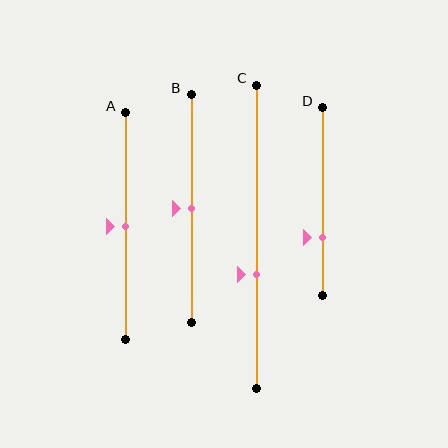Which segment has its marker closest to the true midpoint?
Segment A has its marker closest to the true midpoint.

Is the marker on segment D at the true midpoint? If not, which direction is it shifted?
No, the marker on segment D is shifted downward by about 19% of the segment length.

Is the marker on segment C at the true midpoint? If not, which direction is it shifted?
No, the marker on segment C is shifted downward by about 13% of the segment length.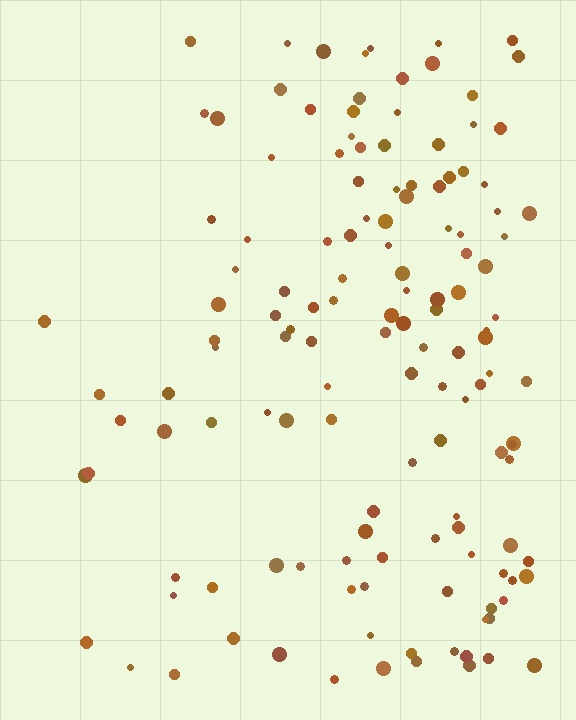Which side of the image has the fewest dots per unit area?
The left.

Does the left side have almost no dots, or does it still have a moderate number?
Still a moderate number, just noticeably fewer than the right.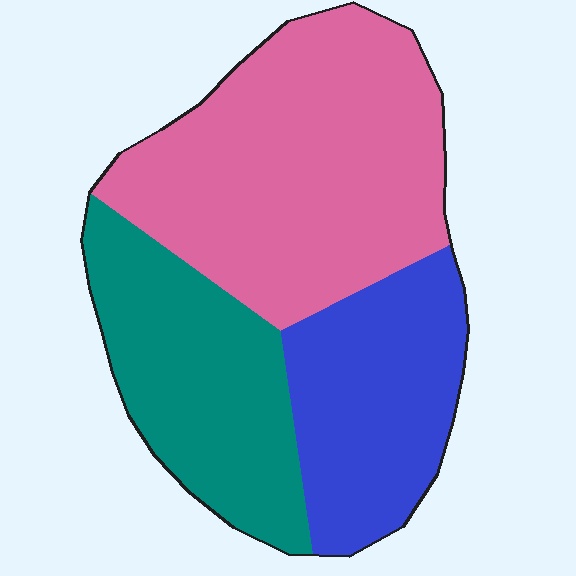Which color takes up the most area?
Pink, at roughly 45%.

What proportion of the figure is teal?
Teal covers roughly 30% of the figure.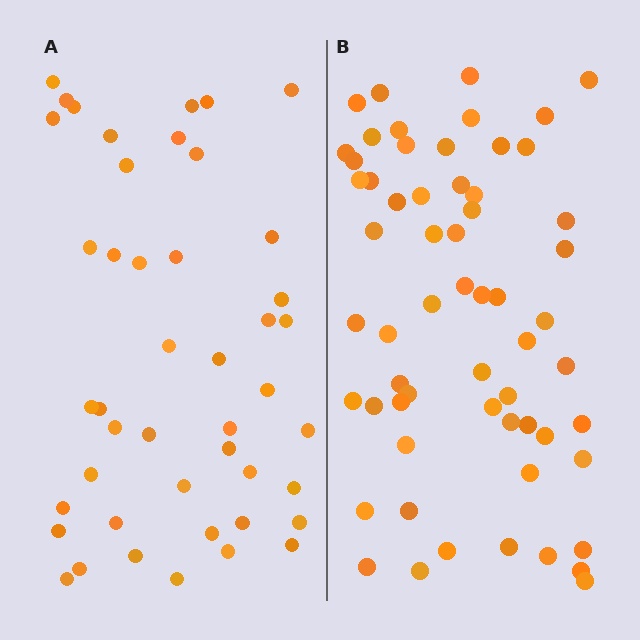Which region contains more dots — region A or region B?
Region B (the right region) has more dots.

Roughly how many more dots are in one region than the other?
Region B has approximately 15 more dots than region A.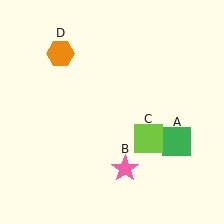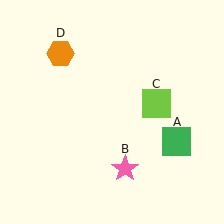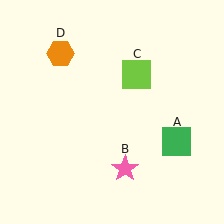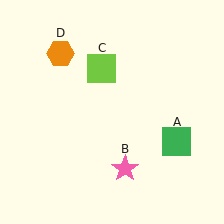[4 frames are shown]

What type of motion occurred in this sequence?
The lime square (object C) rotated counterclockwise around the center of the scene.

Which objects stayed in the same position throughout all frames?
Green square (object A) and pink star (object B) and orange hexagon (object D) remained stationary.